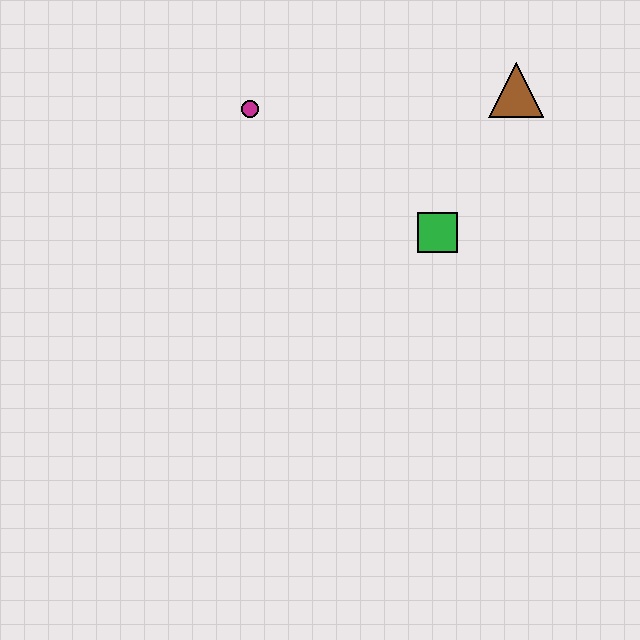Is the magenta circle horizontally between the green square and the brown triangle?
No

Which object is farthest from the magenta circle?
The brown triangle is farthest from the magenta circle.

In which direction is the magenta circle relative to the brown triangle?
The magenta circle is to the left of the brown triangle.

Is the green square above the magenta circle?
No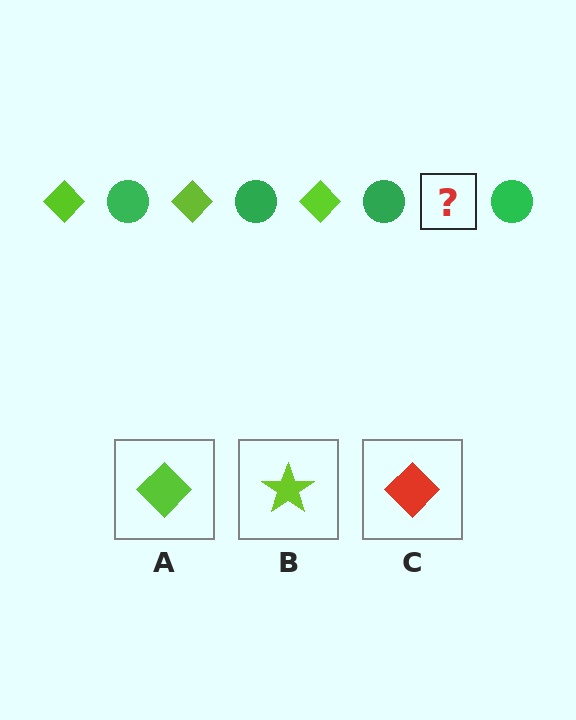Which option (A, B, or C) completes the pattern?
A.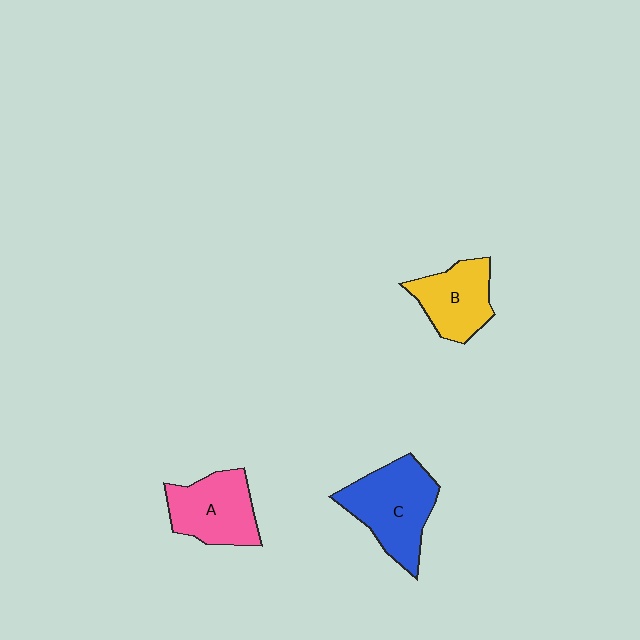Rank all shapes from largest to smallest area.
From largest to smallest: C (blue), A (pink), B (yellow).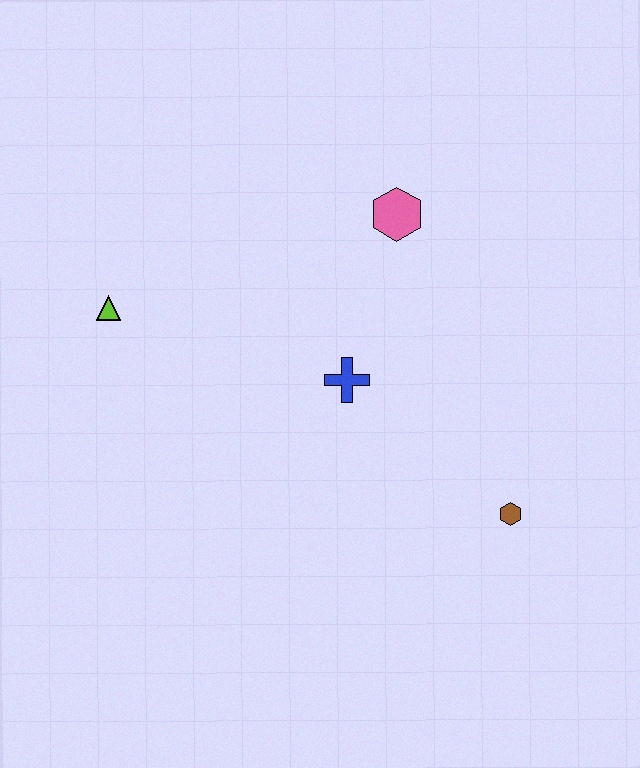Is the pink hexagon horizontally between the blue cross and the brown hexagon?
Yes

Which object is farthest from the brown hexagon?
The lime triangle is farthest from the brown hexagon.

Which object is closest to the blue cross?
The pink hexagon is closest to the blue cross.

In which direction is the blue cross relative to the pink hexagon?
The blue cross is below the pink hexagon.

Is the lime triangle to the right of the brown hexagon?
No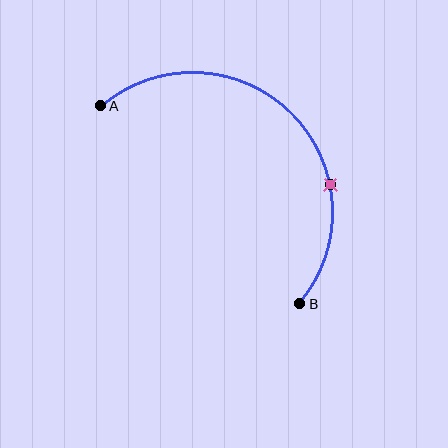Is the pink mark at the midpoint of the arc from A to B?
No. The pink mark lies on the arc but is closer to endpoint B. The arc midpoint would be at the point on the curve equidistant along the arc from both A and B.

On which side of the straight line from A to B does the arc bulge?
The arc bulges above and to the right of the straight line connecting A and B.